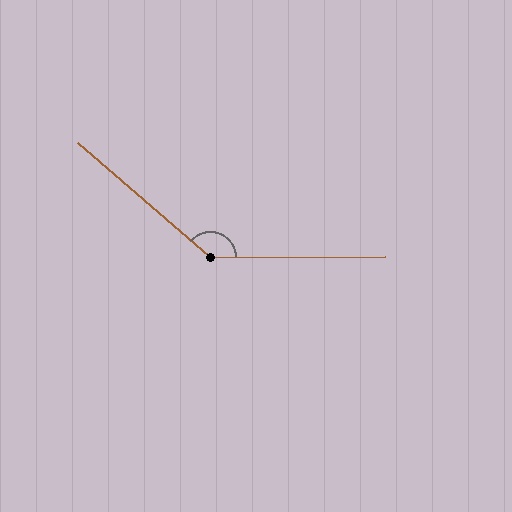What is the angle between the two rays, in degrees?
Approximately 139 degrees.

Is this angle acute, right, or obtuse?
It is obtuse.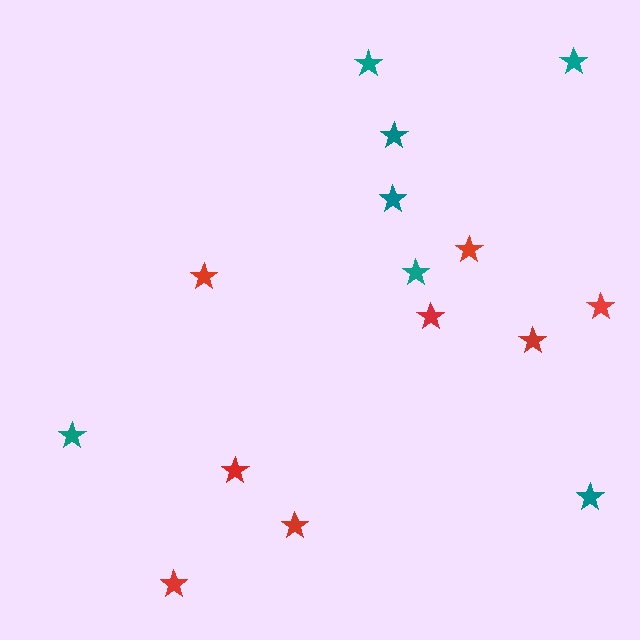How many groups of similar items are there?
There are 2 groups: one group of teal stars (7) and one group of red stars (8).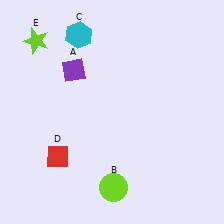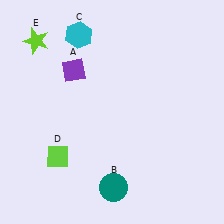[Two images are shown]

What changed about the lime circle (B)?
In Image 1, B is lime. In Image 2, it changed to teal.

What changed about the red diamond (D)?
In Image 1, D is red. In Image 2, it changed to lime.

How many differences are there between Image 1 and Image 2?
There are 2 differences between the two images.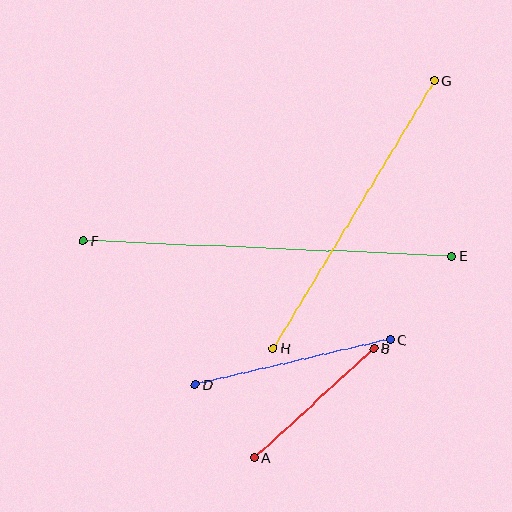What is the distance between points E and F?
The distance is approximately 369 pixels.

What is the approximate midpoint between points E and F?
The midpoint is at approximately (268, 248) pixels.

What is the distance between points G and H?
The distance is approximately 313 pixels.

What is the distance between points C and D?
The distance is approximately 200 pixels.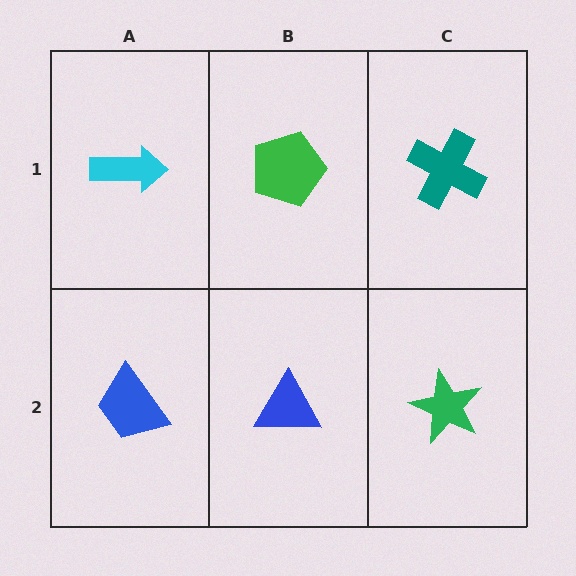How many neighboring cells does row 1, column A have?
2.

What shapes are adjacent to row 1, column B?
A blue triangle (row 2, column B), a cyan arrow (row 1, column A), a teal cross (row 1, column C).